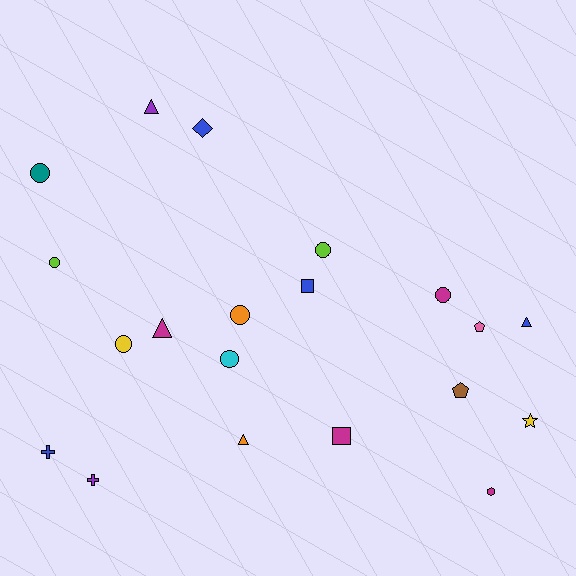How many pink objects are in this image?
There is 1 pink object.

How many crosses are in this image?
There are 2 crosses.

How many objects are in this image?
There are 20 objects.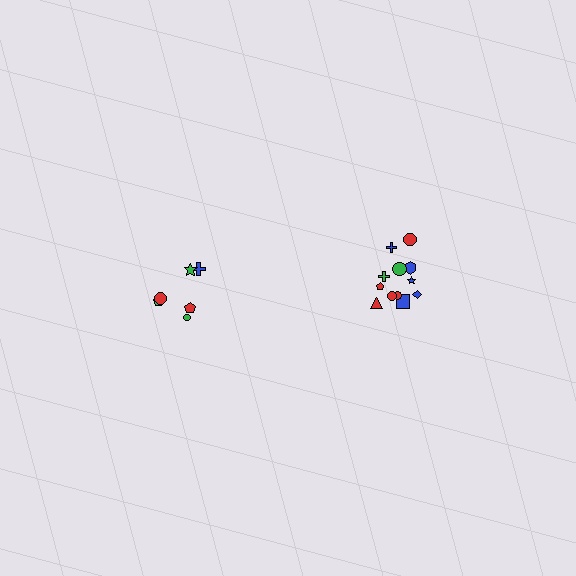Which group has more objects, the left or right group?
The right group.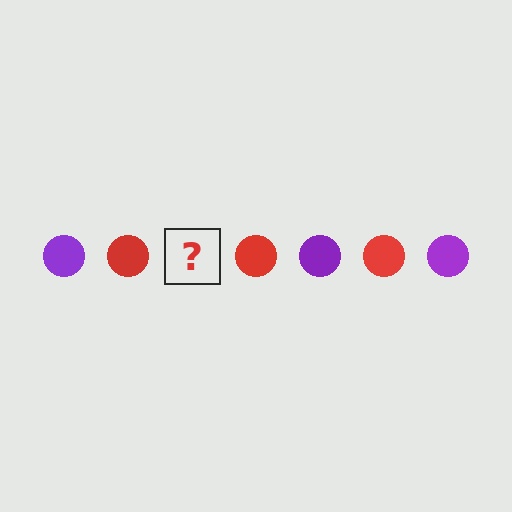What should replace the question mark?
The question mark should be replaced with a purple circle.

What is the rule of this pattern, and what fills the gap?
The rule is that the pattern cycles through purple, red circles. The gap should be filled with a purple circle.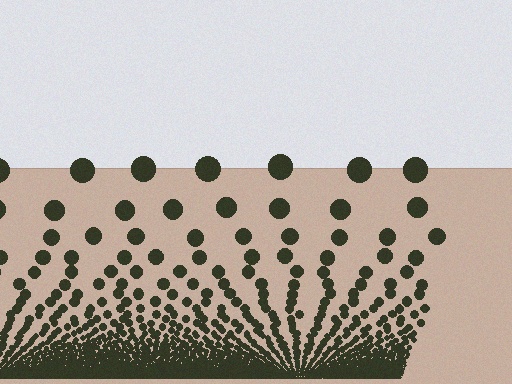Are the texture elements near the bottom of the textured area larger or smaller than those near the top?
Smaller. The gradient is inverted — elements near the bottom are smaller and denser.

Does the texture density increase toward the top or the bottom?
Density increases toward the bottom.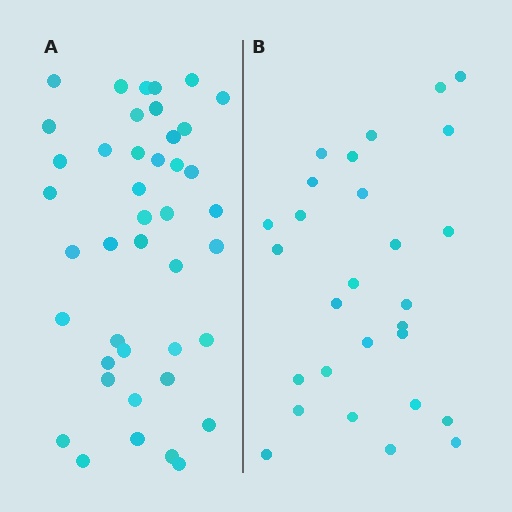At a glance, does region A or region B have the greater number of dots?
Region A (the left region) has more dots.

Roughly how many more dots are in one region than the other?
Region A has approximately 15 more dots than region B.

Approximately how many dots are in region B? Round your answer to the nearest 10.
About 30 dots. (The exact count is 28, which rounds to 30.)